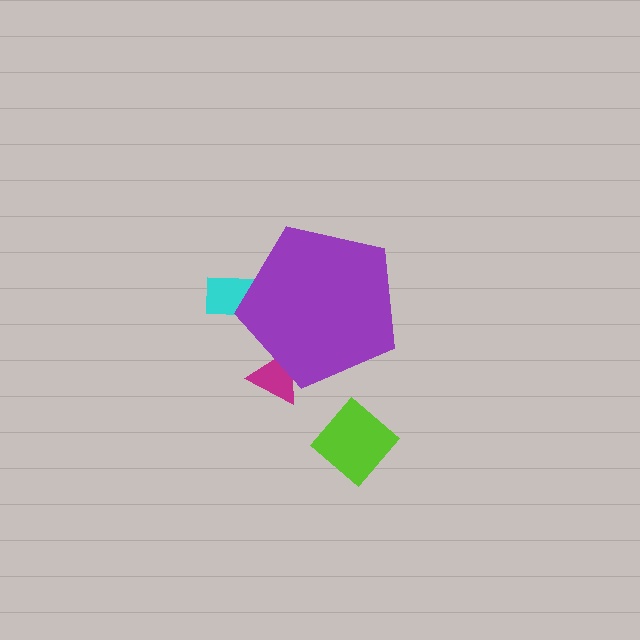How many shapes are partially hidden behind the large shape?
2 shapes are partially hidden.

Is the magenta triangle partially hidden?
Yes, the magenta triangle is partially hidden behind the purple pentagon.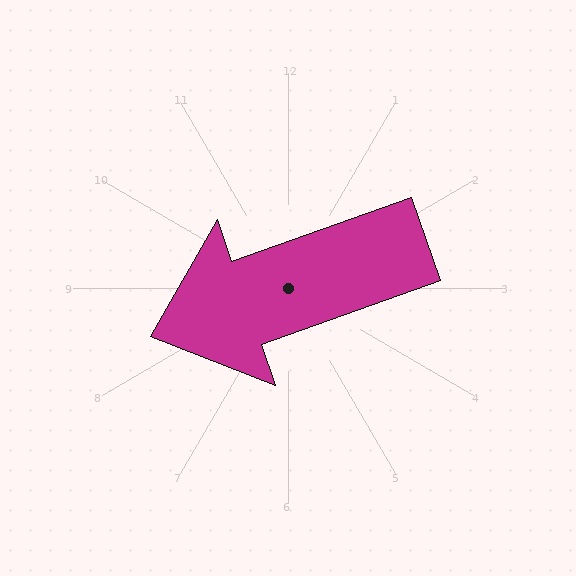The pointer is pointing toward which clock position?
Roughly 8 o'clock.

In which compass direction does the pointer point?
West.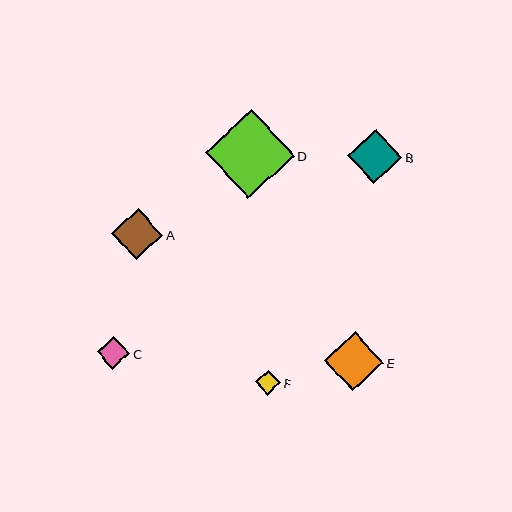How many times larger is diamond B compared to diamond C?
Diamond B is approximately 1.7 times the size of diamond C.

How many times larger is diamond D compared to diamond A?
Diamond D is approximately 1.8 times the size of diamond A.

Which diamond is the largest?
Diamond D is the largest with a size of approximately 89 pixels.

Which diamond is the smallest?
Diamond F is the smallest with a size of approximately 25 pixels.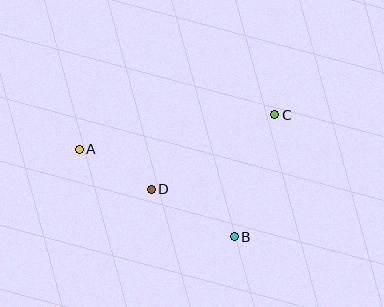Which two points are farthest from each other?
Points A and C are farthest from each other.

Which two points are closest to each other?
Points A and D are closest to each other.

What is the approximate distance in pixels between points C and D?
The distance between C and D is approximately 144 pixels.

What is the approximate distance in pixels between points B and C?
The distance between B and C is approximately 128 pixels.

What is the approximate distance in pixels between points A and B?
The distance between A and B is approximately 178 pixels.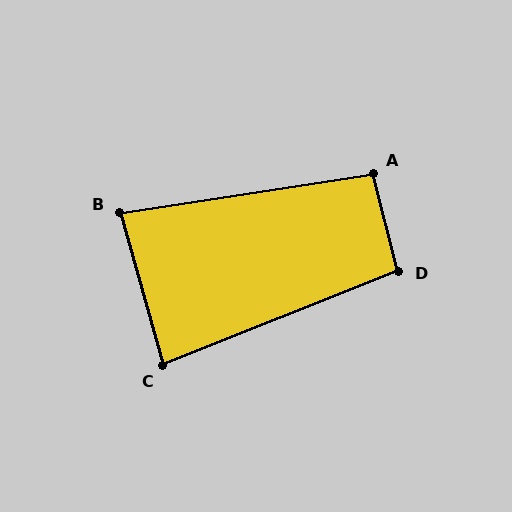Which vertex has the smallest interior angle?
B, at approximately 83 degrees.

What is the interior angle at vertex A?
Approximately 96 degrees (obtuse).